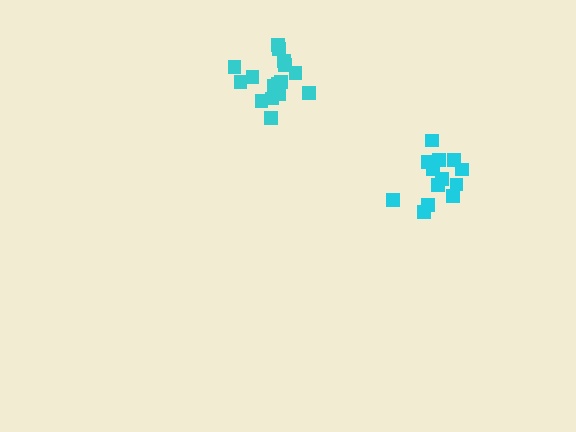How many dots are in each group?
Group 1: 13 dots, Group 2: 16 dots (29 total).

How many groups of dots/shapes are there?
There are 2 groups.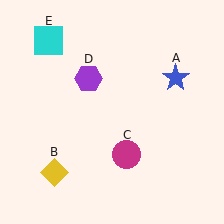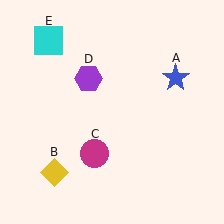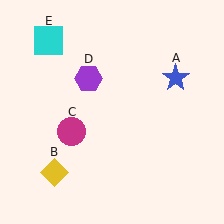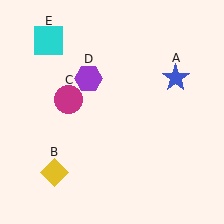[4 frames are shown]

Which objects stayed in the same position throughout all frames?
Blue star (object A) and yellow diamond (object B) and purple hexagon (object D) and cyan square (object E) remained stationary.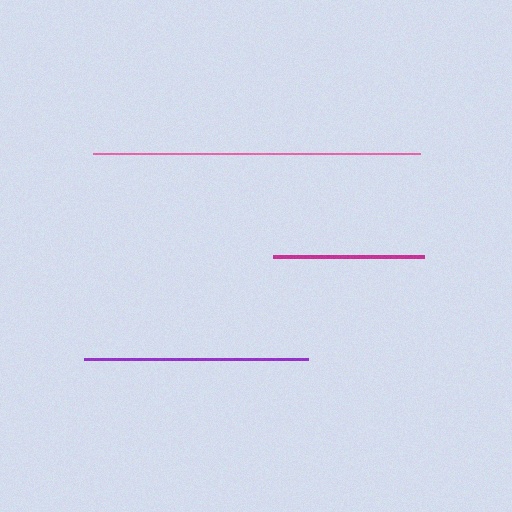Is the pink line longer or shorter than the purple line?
The pink line is longer than the purple line.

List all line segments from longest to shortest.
From longest to shortest: pink, purple, magenta.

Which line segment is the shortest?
The magenta line is the shortest at approximately 151 pixels.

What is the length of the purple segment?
The purple segment is approximately 224 pixels long.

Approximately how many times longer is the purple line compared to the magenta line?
The purple line is approximately 1.5 times the length of the magenta line.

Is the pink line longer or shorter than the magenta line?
The pink line is longer than the magenta line.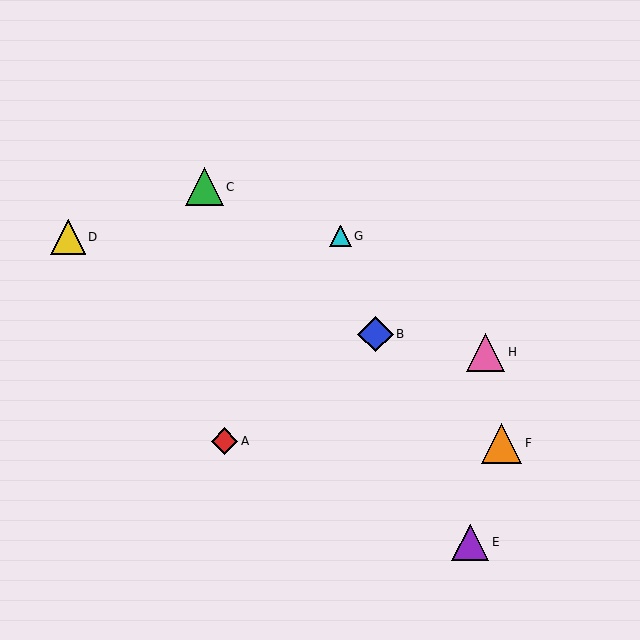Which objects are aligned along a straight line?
Objects B, C, F are aligned along a straight line.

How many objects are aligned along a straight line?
3 objects (B, C, F) are aligned along a straight line.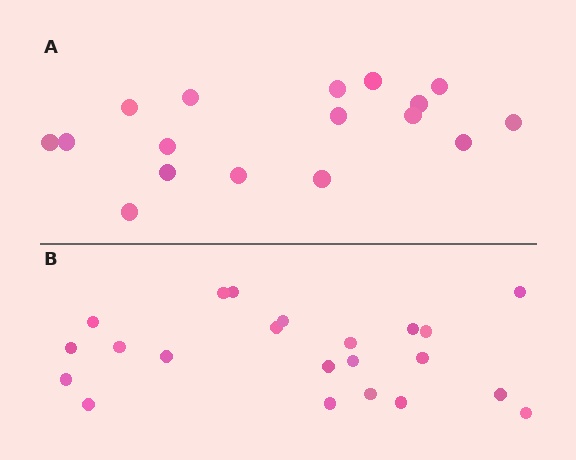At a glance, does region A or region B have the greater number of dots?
Region B (the bottom region) has more dots.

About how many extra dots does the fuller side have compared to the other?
Region B has about 5 more dots than region A.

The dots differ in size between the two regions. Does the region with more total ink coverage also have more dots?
No. Region A has more total ink coverage because its dots are larger, but region B actually contains more individual dots. Total area can be misleading — the number of items is what matters here.